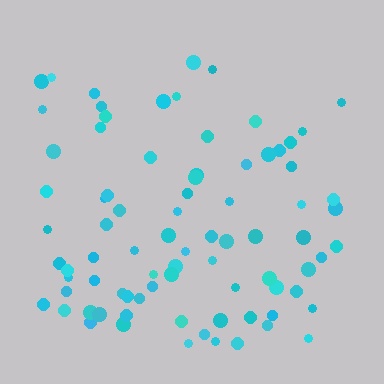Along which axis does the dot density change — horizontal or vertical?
Vertical.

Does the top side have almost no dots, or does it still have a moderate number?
Still a moderate number, just noticeably fewer than the bottom.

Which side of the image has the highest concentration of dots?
The bottom.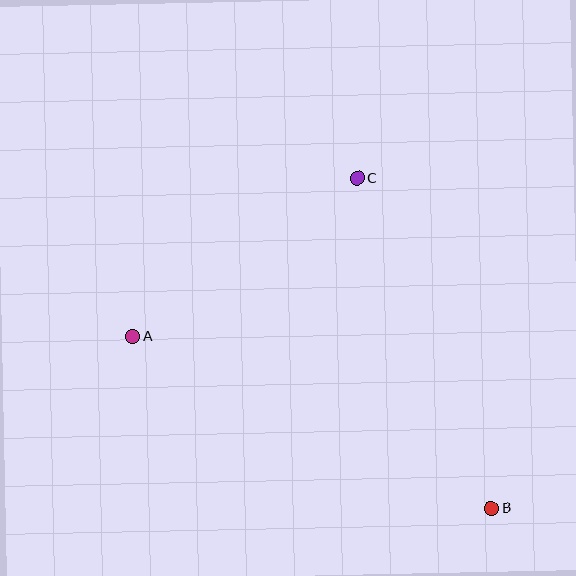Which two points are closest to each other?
Points A and C are closest to each other.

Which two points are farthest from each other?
Points A and B are farthest from each other.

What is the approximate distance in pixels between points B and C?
The distance between B and C is approximately 356 pixels.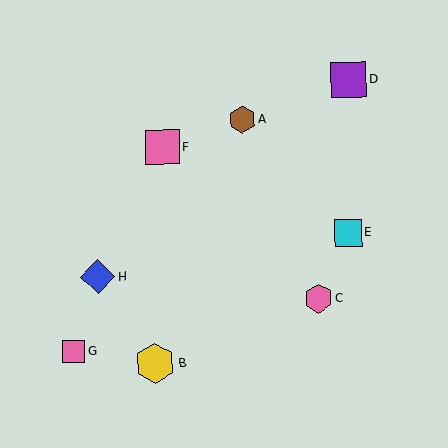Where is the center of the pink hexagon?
The center of the pink hexagon is at (318, 299).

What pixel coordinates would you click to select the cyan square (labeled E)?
Click at (348, 233) to select the cyan square E.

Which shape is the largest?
The yellow hexagon (labeled B) is the largest.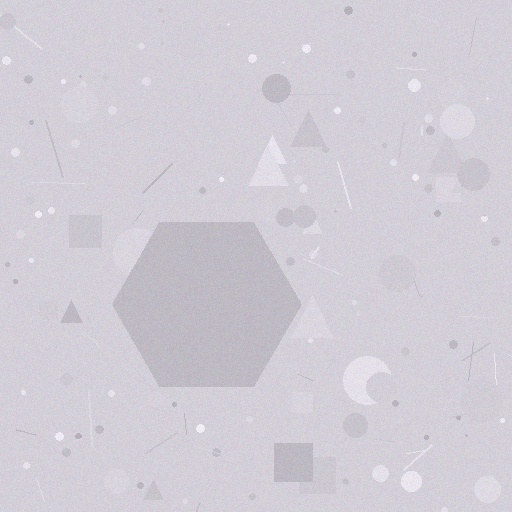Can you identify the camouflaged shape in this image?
The camouflaged shape is a hexagon.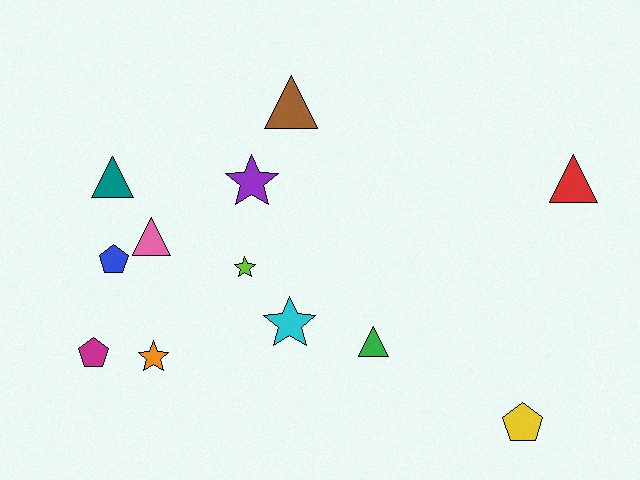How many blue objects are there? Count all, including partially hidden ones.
There is 1 blue object.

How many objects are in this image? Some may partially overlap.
There are 12 objects.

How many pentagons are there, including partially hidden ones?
There are 3 pentagons.